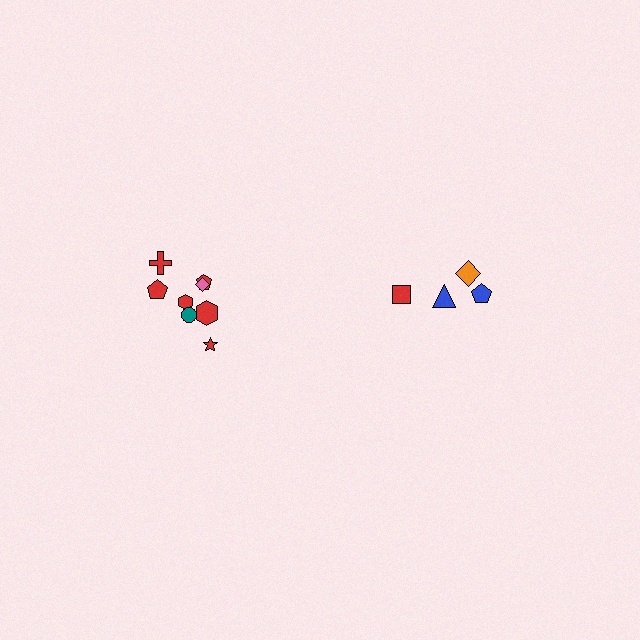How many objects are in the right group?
There are 4 objects.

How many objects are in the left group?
There are 8 objects.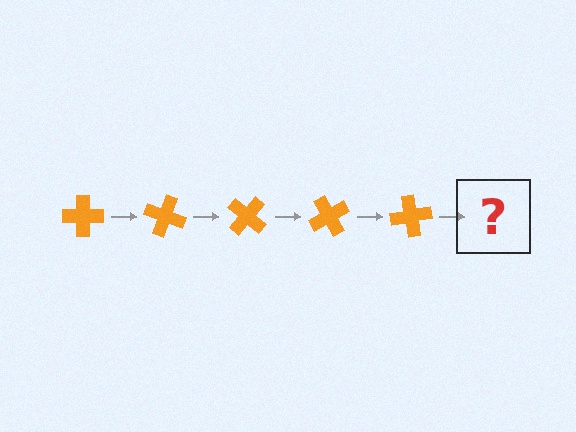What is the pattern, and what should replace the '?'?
The pattern is that the cross rotates 20 degrees each step. The '?' should be an orange cross rotated 100 degrees.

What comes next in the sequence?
The next element should be an orange cross rotated 100 degrees.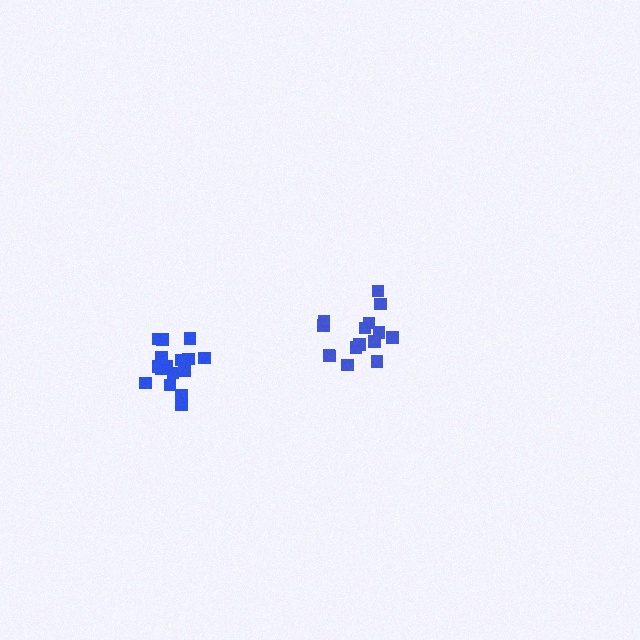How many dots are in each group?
Group 1: 16 dots, Group 2: 15 dots (31 total).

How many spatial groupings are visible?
There are 2 spatial groupings.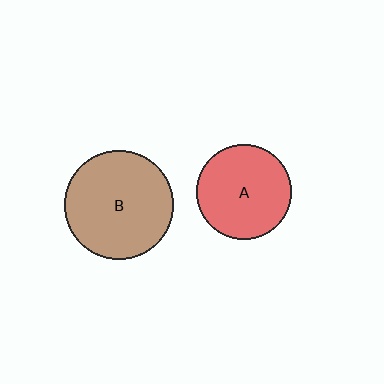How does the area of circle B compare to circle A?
Approximately 1.3 times.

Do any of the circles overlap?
No, none of the circles overlap.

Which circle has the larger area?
Circle B (brown).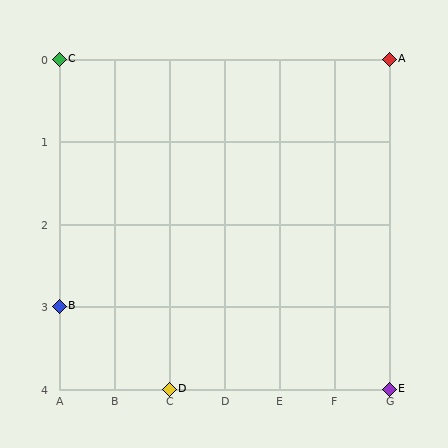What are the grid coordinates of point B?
Point B is at grid coordinates (A, 3).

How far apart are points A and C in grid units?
Points A and C are 6 columns apart.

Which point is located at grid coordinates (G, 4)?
Point E is at (G, 4).